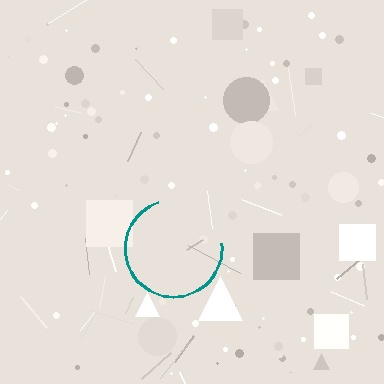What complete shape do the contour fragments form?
The contour fragments form a circle.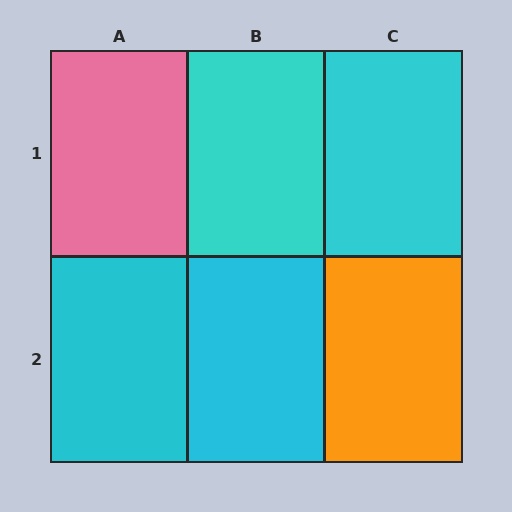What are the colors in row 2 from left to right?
Cyan, cyan, orange.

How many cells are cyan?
4 cells are cyan.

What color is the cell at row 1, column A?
Pink.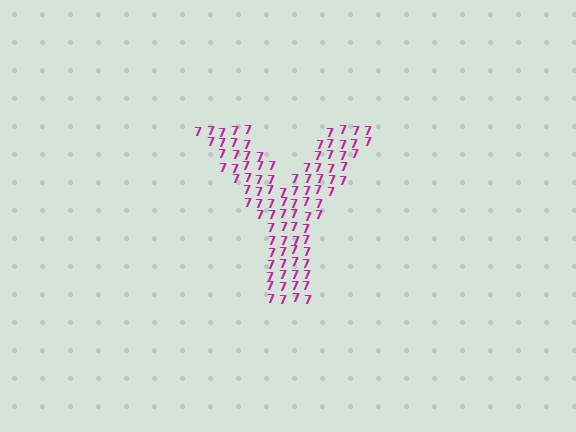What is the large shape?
The large shape is the letter Y.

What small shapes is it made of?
It is made of small digit 7's.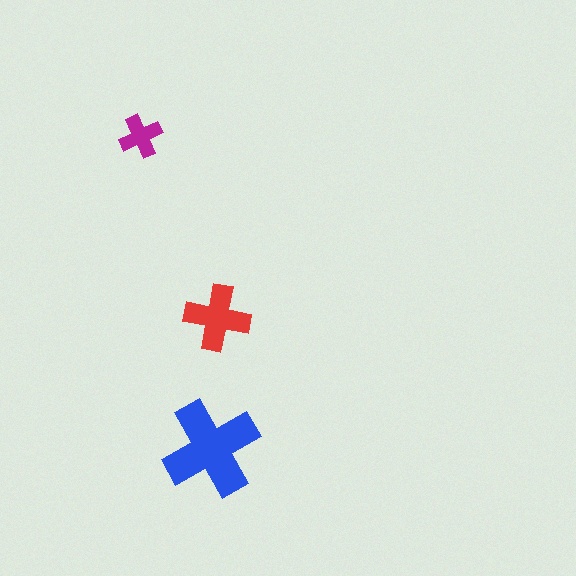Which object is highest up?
The magenta cross is topmost.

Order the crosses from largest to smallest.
the blue one, the red one, the magenta one.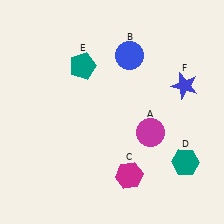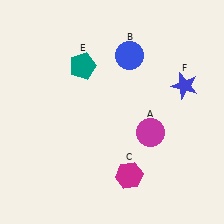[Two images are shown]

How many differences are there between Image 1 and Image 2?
There is 1 difference between the two images.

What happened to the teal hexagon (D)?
The teal hexagon (D) was removed in Image 2. It was in the bottom-right area of Image 1.